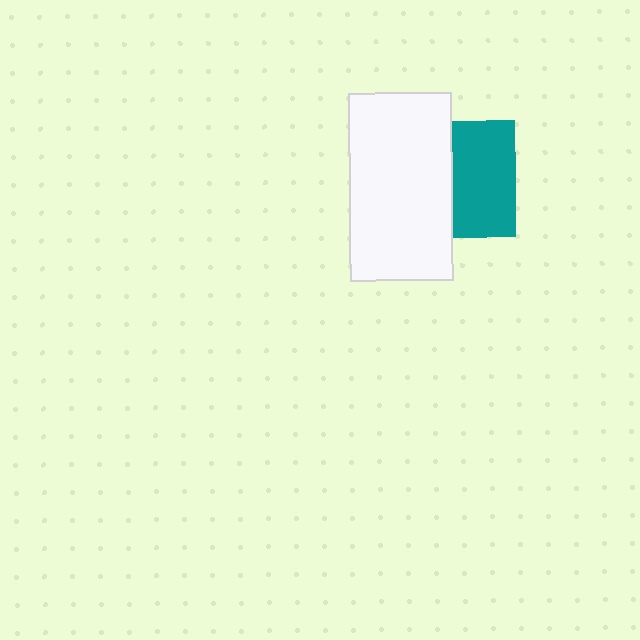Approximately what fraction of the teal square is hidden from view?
Roughly 46% of the teal square is hidden behind the white rectangle.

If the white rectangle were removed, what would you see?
You would see the complete teal square.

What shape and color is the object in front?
The object in front is a white rectangle.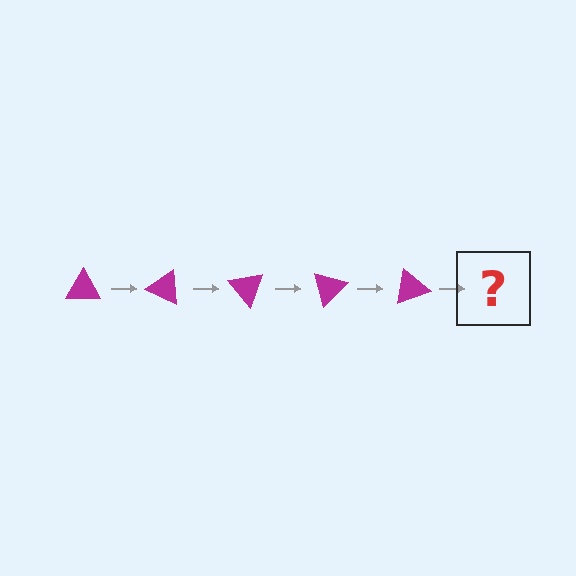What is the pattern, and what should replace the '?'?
The pattern is that the triangle rotates 25 degrees each step. The '?' should be a magenta triangle rotated 125 degrees.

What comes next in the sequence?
The next element should be a magenta triangle rotated 125 degrees.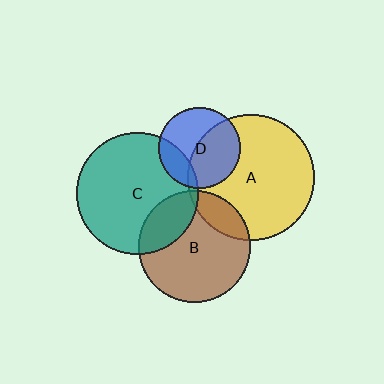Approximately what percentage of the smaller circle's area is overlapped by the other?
Approximately 5%.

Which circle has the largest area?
Circle A (yellow).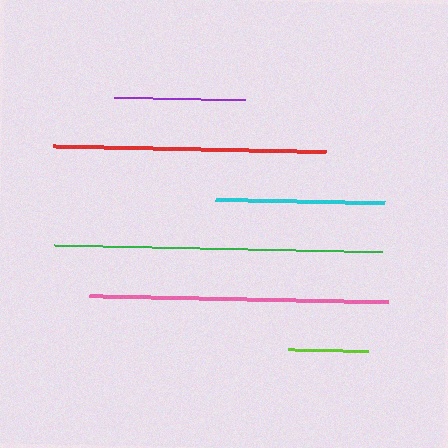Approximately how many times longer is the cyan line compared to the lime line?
The cyan line is approximately 2.1 times the length of the lime line.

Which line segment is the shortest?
The lime line is the shortest at approximately 80 pixels.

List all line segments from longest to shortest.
From longest to shortest: green, pink, red, cyan, purple, lime.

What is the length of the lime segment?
The lime segment is approximately 80 pixels long.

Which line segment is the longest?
The green line is the longest at approximately 329 pixels.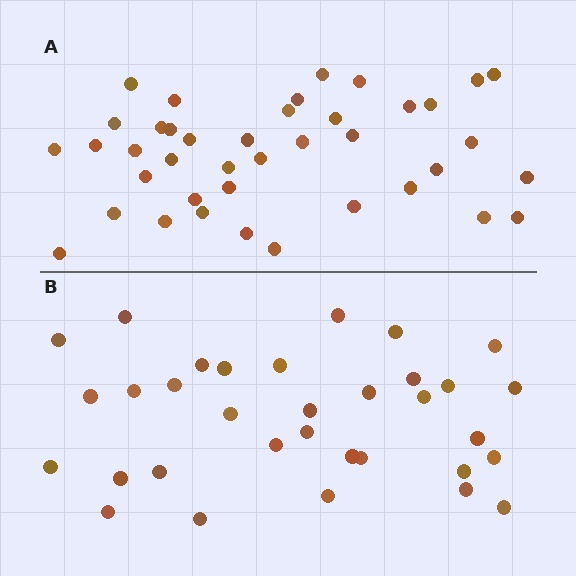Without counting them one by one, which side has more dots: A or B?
Region A (the top region) has more dots.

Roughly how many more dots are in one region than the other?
Region A has roughly 8 or so more dots than region B.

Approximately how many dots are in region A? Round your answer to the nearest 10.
About 40 dots.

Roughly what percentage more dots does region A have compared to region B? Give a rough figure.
About 20% more.